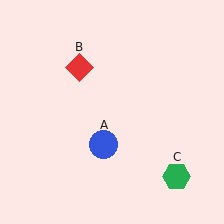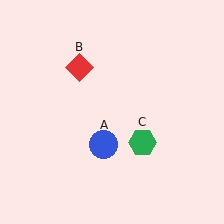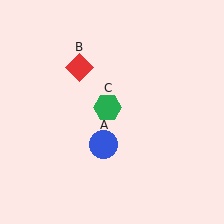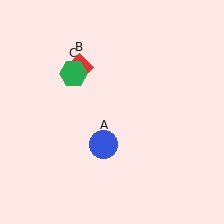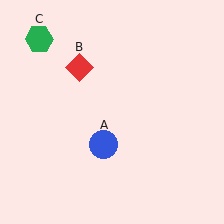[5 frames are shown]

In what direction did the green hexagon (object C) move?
The green hexagon (object C) moved up and to the left.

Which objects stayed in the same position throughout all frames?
Blue circle (object A) and red diamond (object B) remained stationary.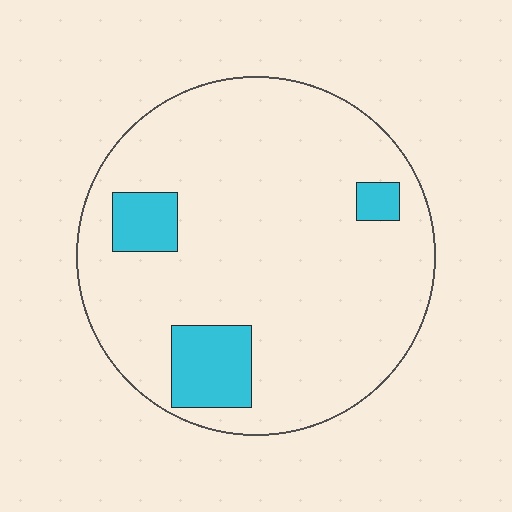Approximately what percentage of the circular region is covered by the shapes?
Approximately 10%.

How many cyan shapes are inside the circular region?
3.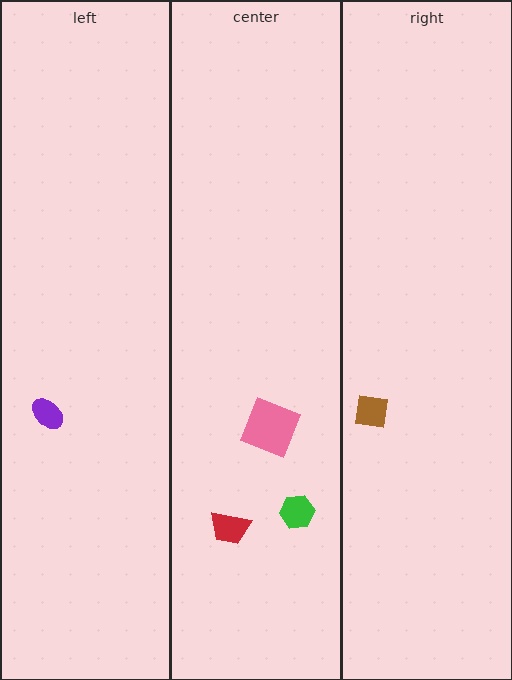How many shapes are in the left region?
1.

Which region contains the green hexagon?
The center region.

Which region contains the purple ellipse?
The left region.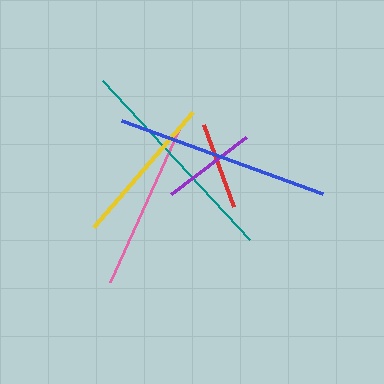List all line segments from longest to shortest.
From longest to shortest: teal, blue, pink, yellow, purple, red.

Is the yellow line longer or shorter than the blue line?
The blue line is longer than the yellow line.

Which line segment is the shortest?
The red line is the shortest at approximately 87 pixels.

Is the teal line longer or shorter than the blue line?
The teal line is longer than the blue line.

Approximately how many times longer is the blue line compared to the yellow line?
The blue line is approximately 1.4 times the length of the yellow line.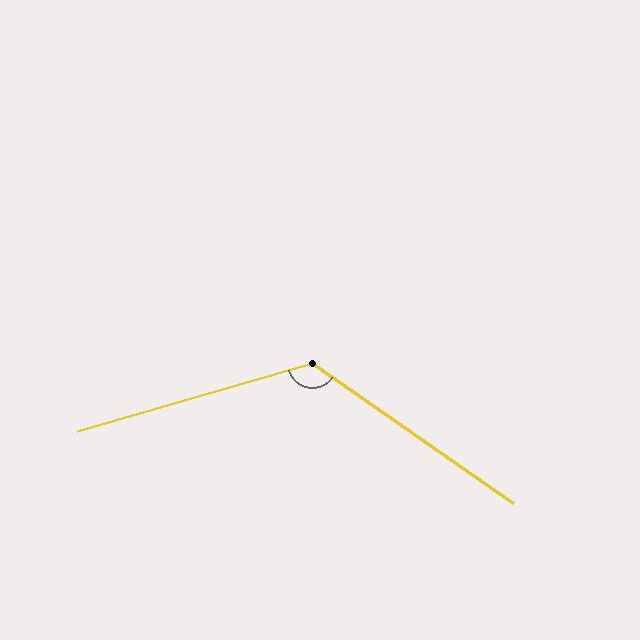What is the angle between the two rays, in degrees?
Approximately 129 degrees.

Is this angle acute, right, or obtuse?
It is obtuse.